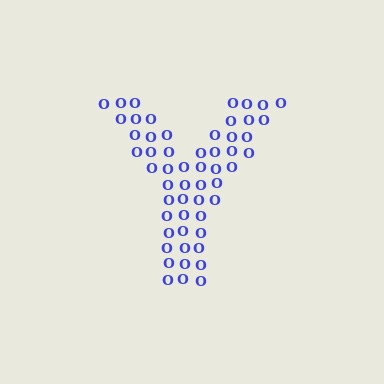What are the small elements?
The small elements are letter O's.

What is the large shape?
The large shape is the letter Y.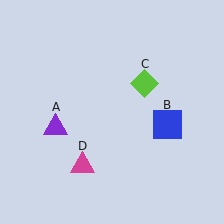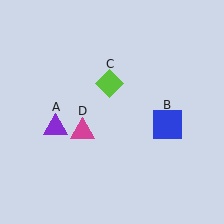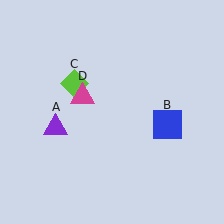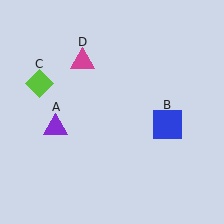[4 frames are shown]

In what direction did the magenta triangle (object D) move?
The magenta triangle (object D) moved up.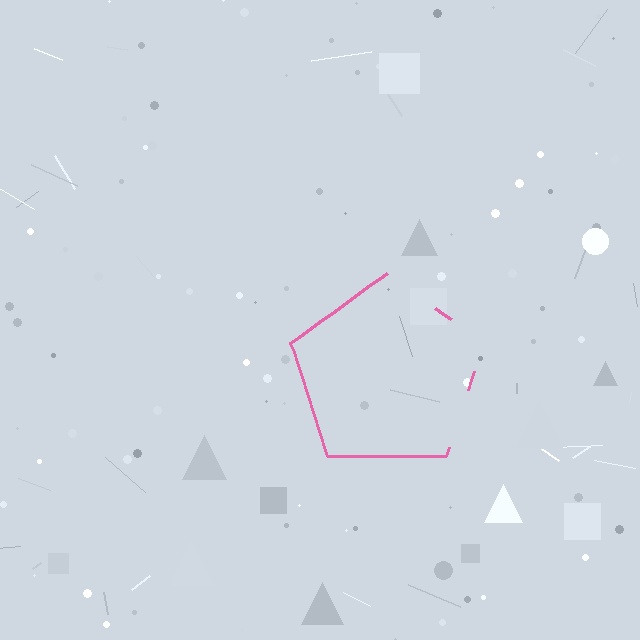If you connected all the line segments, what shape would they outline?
They would outline a pentagon.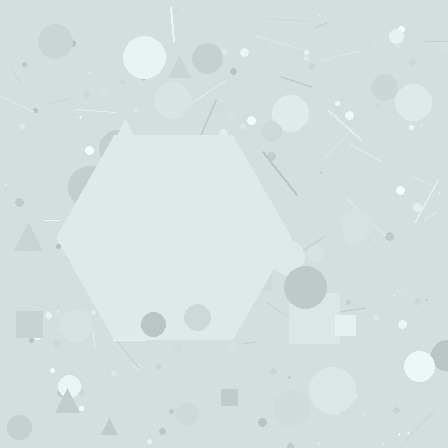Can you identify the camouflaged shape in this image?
The camouflaged shape is a hexagon.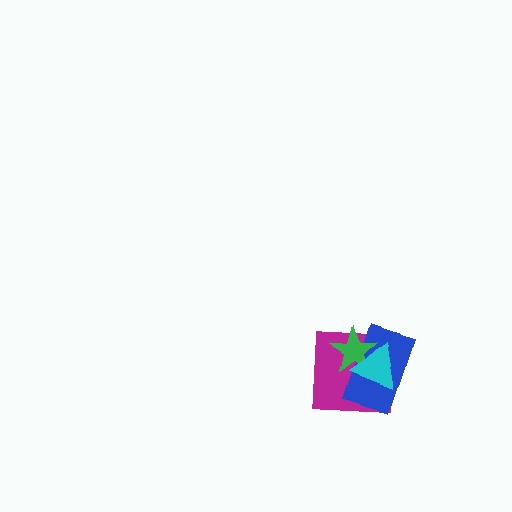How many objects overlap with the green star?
3 objects overlap with the green star.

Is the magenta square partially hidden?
Yes, it is partially covered by another shape.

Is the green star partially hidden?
Yes, it is partially covered by another shape.